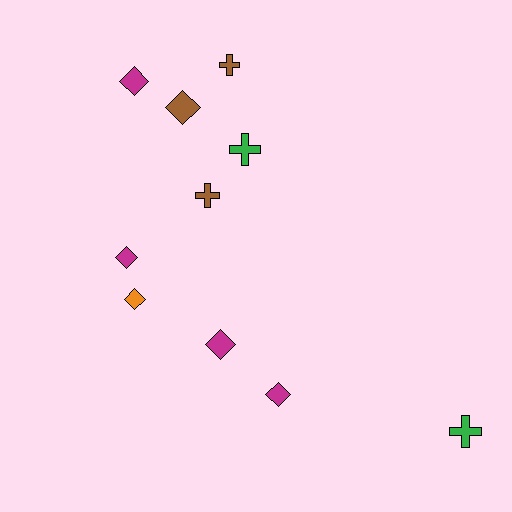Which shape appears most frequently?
Diamond, with 6 objects.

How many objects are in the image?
There are 10 objects.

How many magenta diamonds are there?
There are 4 magenta diamonds.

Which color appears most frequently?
Magenta, with 4 objects.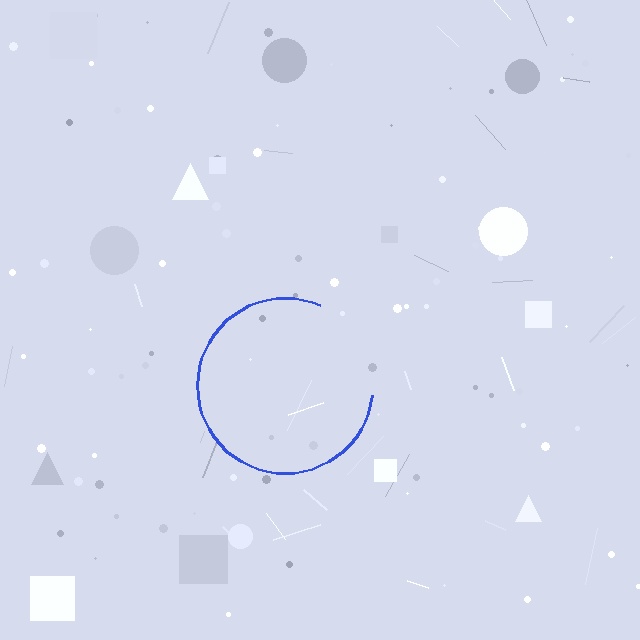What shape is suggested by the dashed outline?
The dashed outline suggests a circle.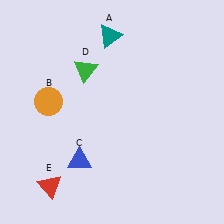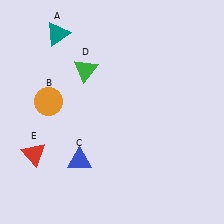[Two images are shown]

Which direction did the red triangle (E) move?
The red triangle (E) moved up.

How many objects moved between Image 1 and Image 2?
2 objects moved between the two images.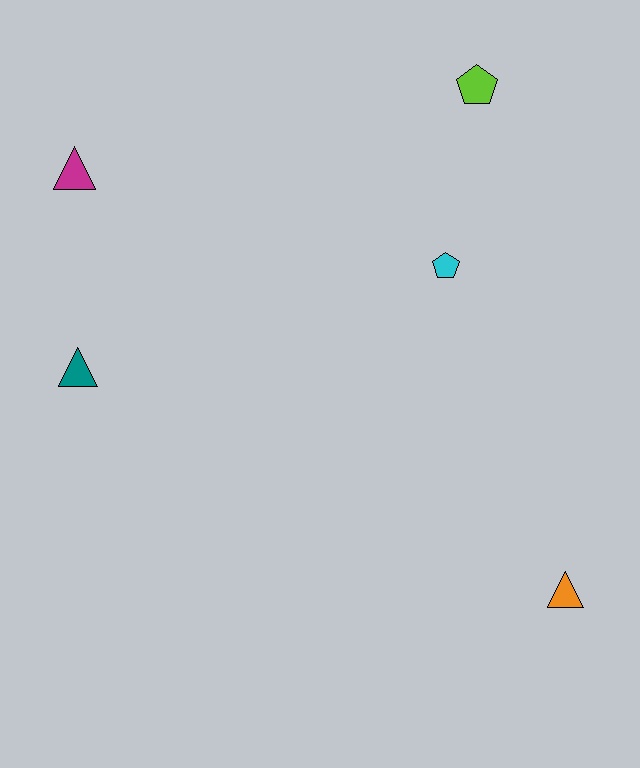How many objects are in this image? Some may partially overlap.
There are 5 objects.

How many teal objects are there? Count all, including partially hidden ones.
There is 1 teal object.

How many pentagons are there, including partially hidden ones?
There are 2 pentagons.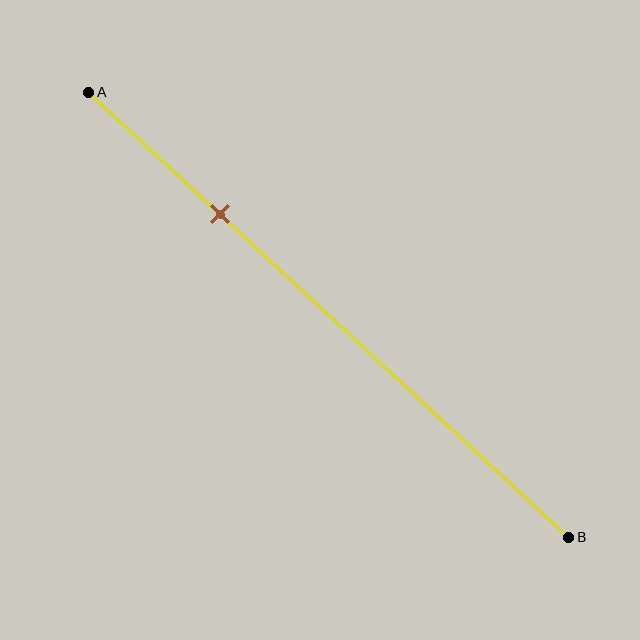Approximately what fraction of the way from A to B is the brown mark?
The brown mark is approximately 25% of the way from A to B.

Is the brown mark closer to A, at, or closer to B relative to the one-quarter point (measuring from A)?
The brown mark is approximately at the one-quarter point of segment AB.